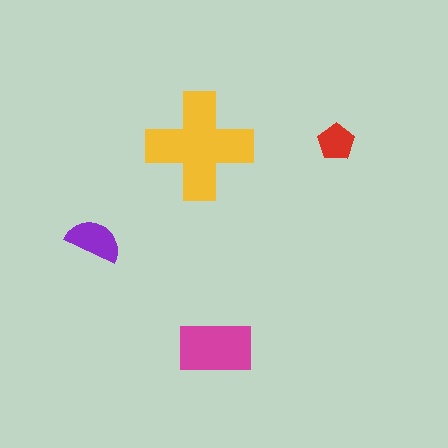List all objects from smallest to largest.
The red pentagon, the purple semicircle, the magenta rectangle, the yellow cross.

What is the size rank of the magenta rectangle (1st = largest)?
2nd.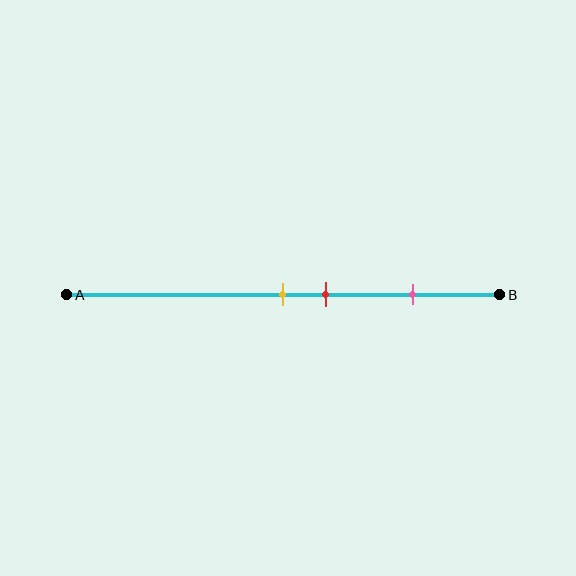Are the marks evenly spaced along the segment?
No, the marks are not evenly spaced.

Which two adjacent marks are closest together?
The yellow and red marks are the closest adjacent pair.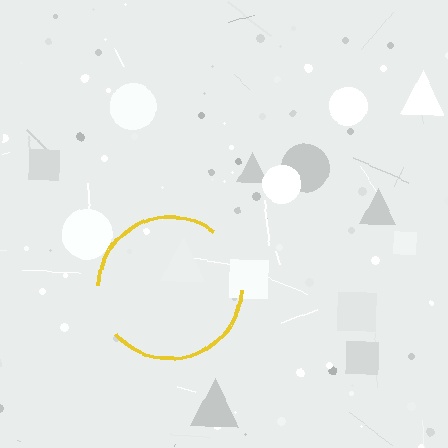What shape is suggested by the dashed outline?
The dashed outline suggests a circle.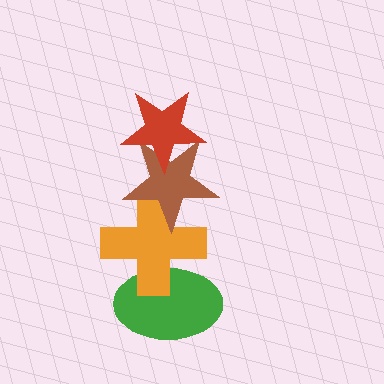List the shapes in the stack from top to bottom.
From top to bottom: the red star, the brown star, the orange cross, the green ellipse.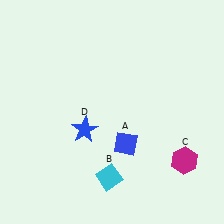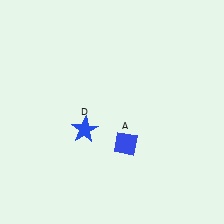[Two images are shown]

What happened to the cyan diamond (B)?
The cyan diamond (B) was removed in Image 2. It was in the bottom-left area of Image 1.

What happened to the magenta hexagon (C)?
The magenta hexagon (C) was removed in Image 2. It was in the bottom-right area of Image 1.